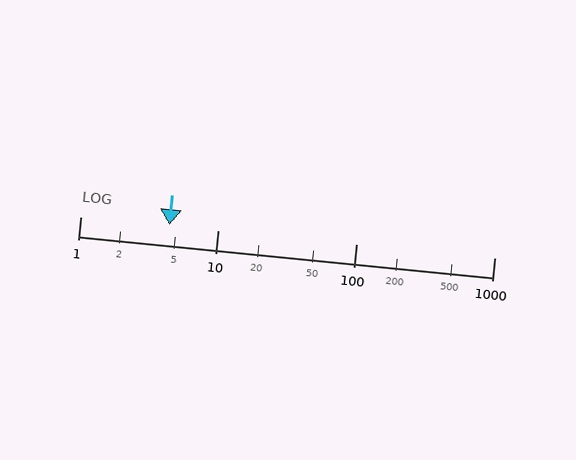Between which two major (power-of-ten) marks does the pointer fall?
The pointer is between 1 and 10.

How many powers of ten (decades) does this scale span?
The scale spans 3 decades, from 1 to 1000.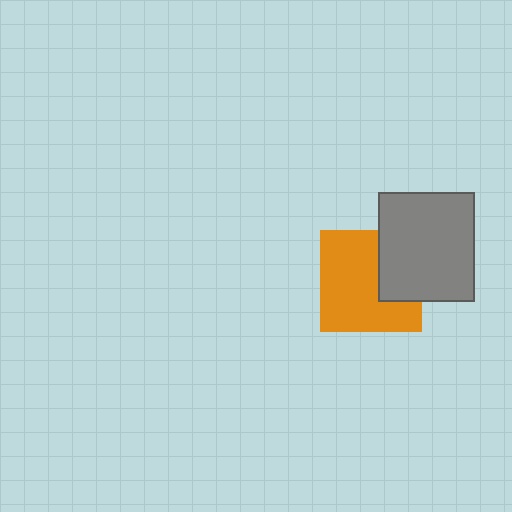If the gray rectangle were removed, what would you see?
You would see the complete orange square.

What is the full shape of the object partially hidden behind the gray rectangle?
The partially hidden object is an orange square.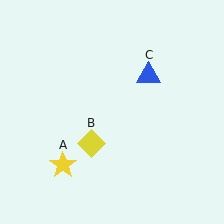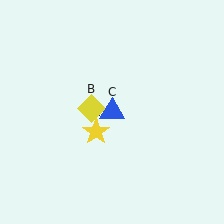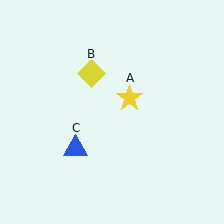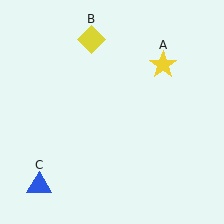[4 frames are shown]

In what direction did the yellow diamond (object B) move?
The yellow diamond (object B) moved up.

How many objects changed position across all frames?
3 objects changed position: yellow star (object A), yellow diamond (object B), blue triangle (object C).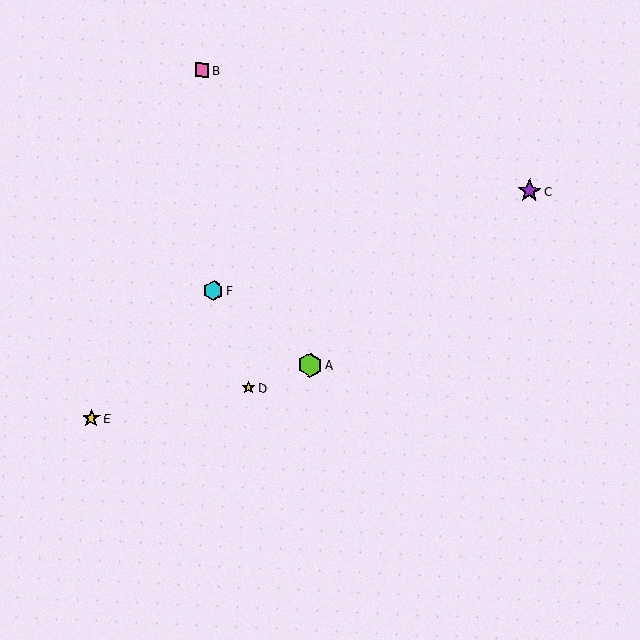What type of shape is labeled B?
Shape B is a pink square.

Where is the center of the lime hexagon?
The center of the lime hexagon is at (310, 365).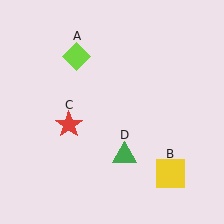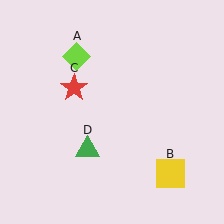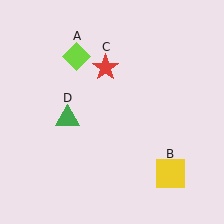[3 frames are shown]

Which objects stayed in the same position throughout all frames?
Lime diamond (object A) and yellow square (object B) remained stationary.